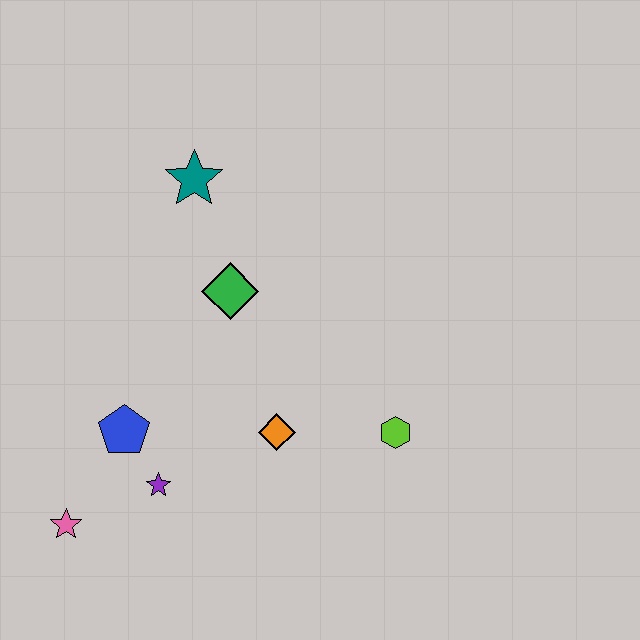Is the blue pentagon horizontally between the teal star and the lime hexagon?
No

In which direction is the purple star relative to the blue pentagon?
The purple star is below the blue pentagon.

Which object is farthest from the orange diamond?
The teal star is farthest from the orange diamond.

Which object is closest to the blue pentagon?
The purple star is closest to the blue pentagon.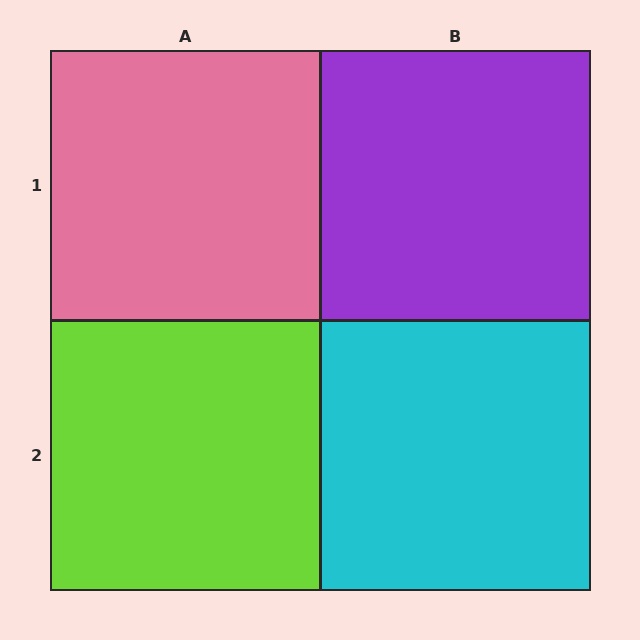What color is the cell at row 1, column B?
Purple.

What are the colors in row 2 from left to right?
Lime, cyan.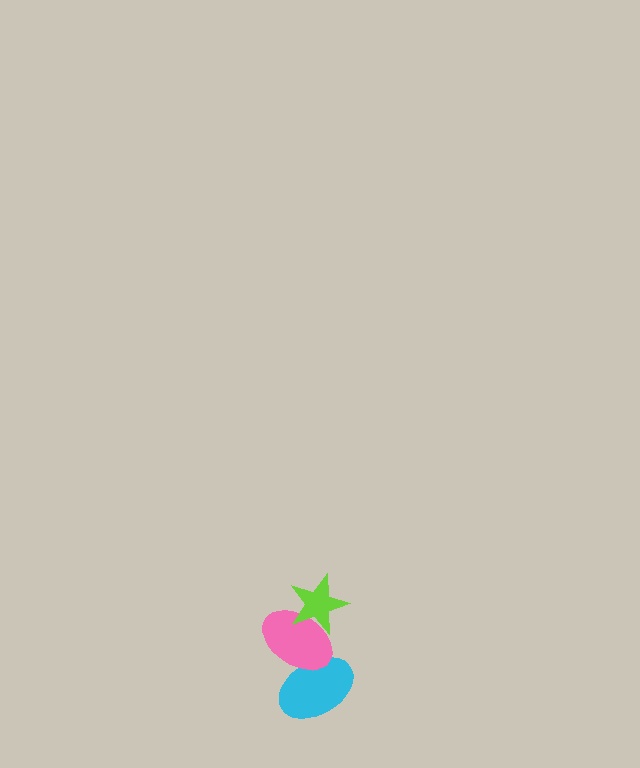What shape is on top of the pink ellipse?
The lime star is on top of the pink ellipse.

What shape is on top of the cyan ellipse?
The pink ellipse is on top of the cyan ellipse.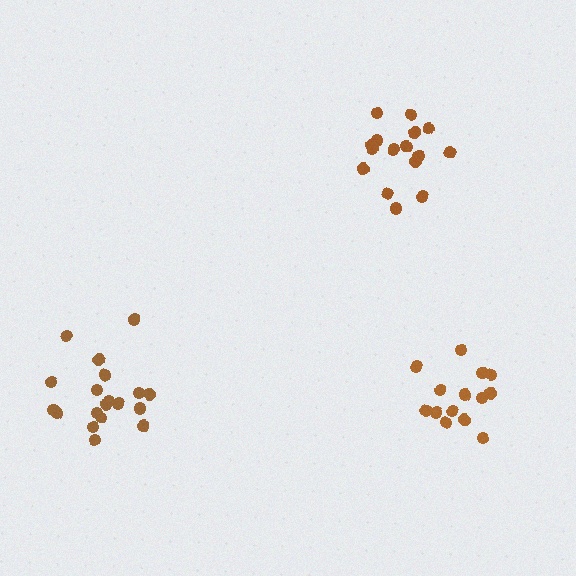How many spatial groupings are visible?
There are 3 spatial groupings.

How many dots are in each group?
Group 1: 14 dots, Group 2: 19 dots, Group 3: 17 dots (50 total).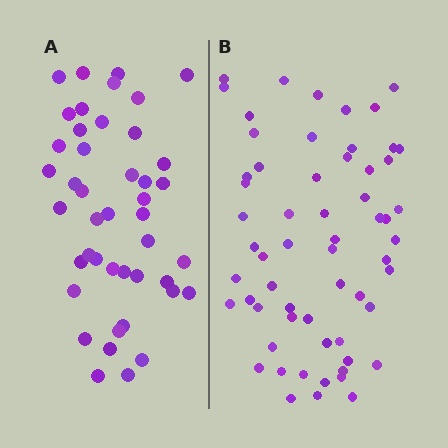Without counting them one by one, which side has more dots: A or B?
Region B (the right region) has more dots.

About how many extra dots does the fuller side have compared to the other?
Region B has approximately 15 more dots than region A.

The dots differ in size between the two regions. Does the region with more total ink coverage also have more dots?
No. Region A has more total ink coverage because its dots are larger, but region B actually contains more individual dots. Total area can be misleading — the number of items is what matters here.